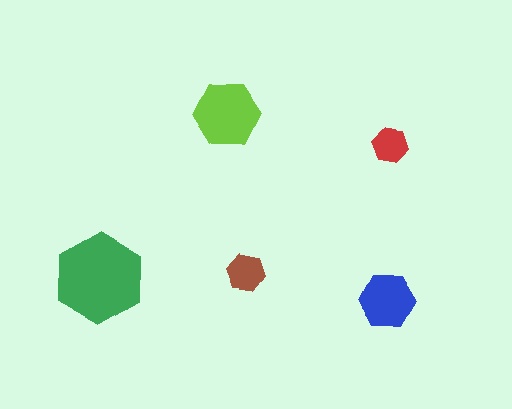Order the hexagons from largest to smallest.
the green one, the lime one, the blue one, the brown one, the red one.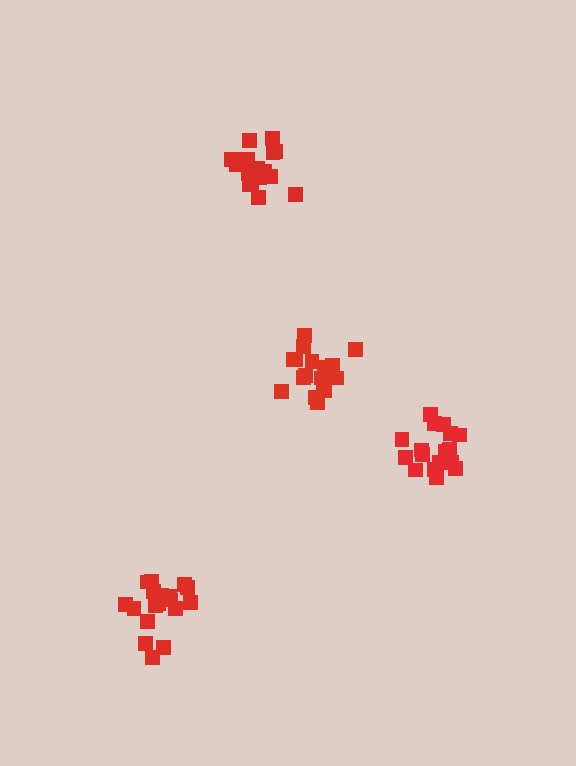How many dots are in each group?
Group 1: 20 dots, Group 2: 17 dots, Group 3: 18 dots, Group 4: 18 dots (73 total).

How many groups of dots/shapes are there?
There are 4 groups.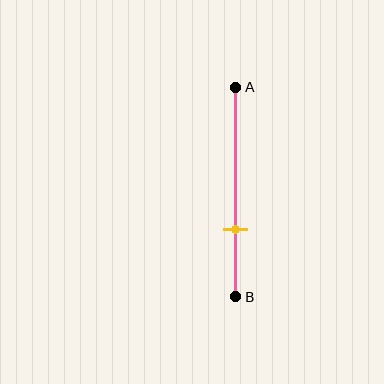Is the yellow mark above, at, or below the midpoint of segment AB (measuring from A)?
The yellow mark is below the midpoint of segment AB.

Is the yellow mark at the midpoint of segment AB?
No, the mark is at about 70% from A, not at the 50% midpoint.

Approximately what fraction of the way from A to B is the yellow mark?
The yellow mark is approximately 70% of the way from A to B.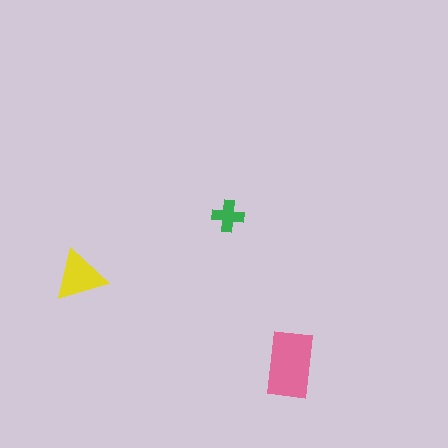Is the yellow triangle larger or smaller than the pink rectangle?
Smaller.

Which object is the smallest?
The green cross.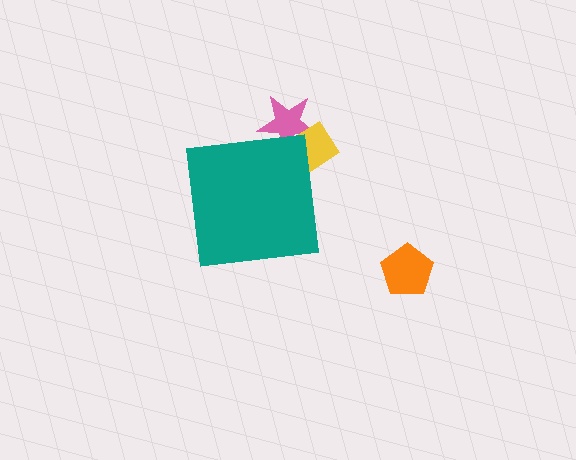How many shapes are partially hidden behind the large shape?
2 shapes are partially hidden.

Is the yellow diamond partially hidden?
Yes, the yellow diamond is partially hidden behind the teal square.